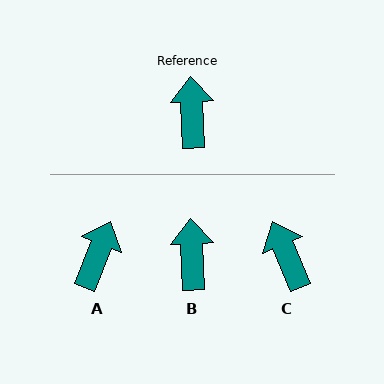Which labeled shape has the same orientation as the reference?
B.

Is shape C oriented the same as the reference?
No, it is off by about 21 degrees.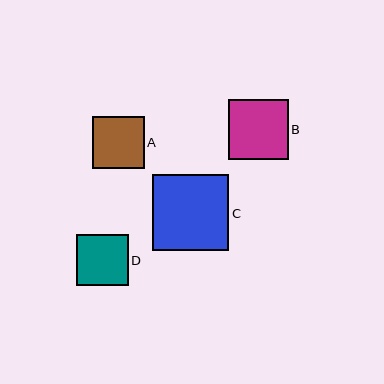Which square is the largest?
Square C is the largest with a size of approximately 76 pixels.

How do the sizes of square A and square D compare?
Square A and square D are approximately the same size.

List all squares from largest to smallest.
From largest to smallest: C, B, A, D.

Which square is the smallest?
Square D is the smallest with a size of approximately 51 pixels.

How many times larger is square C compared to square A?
Square C is approximately 1.5 times the size of square A.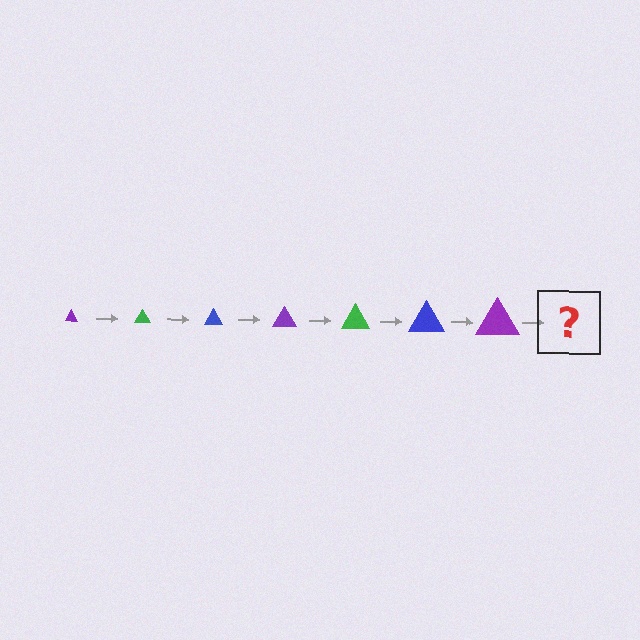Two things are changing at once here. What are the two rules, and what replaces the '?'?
The two rules are that the triangle grows larger each step and the color cycles through purple, green, and blue. The '?' should be a green triangle, larger than the previous one.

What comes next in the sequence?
The next element should be a green triangle, larger than the previous one.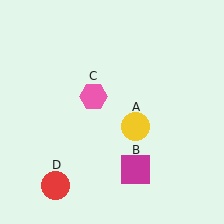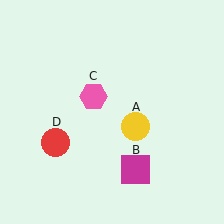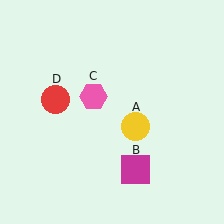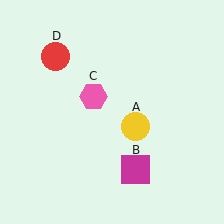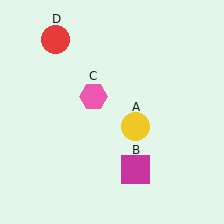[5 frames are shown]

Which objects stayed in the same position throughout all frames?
Yellow circle (object A) and magenta square (object B) and pink hexagon (object C) remained stationary.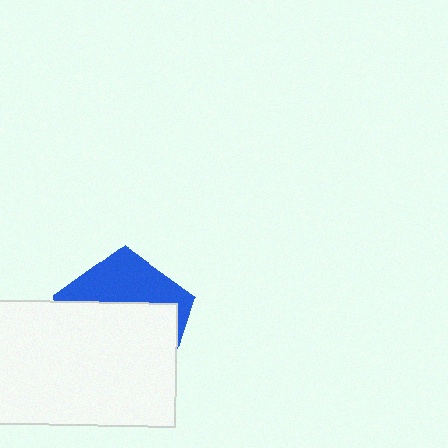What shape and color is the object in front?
The object in front is a white rectangle.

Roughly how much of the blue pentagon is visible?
A small part of it is visible (roughly 35%).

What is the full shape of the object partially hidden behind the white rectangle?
The partially hidden object is a blue pentagon.